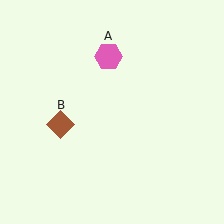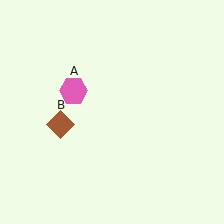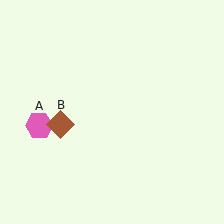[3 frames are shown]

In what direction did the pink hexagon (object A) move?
The pink hexagon (object A) moved down and to the left.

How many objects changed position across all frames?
1 object changed position: pink hexagon (object A).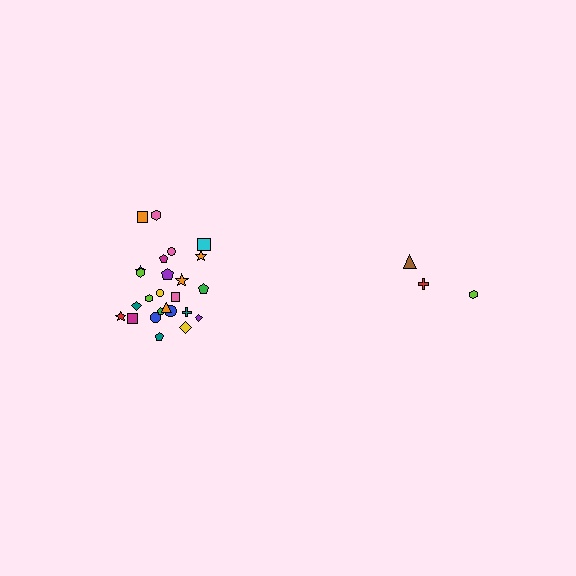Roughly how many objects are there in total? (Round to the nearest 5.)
Roughly 30 objects in total.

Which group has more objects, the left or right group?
The left group.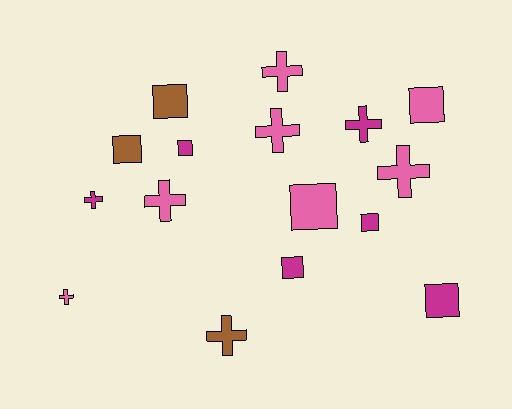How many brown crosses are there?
There is 1 brown cross.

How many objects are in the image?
There are 16 objects.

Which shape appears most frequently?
Cross, with 8 objects.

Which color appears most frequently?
Pink, with 7 objects.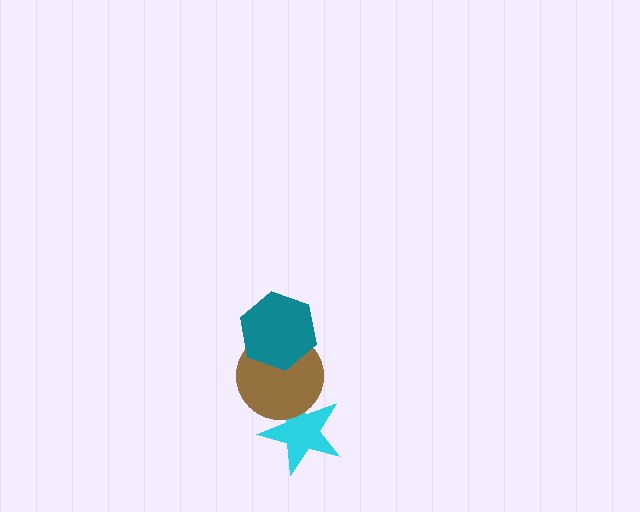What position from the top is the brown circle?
The brown circle is 2nd from the top.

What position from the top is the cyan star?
The cyan star is 3rd from the top.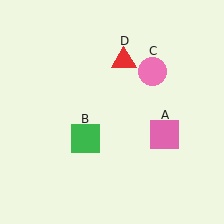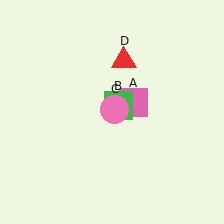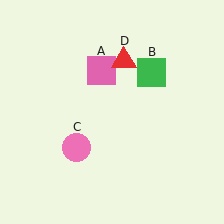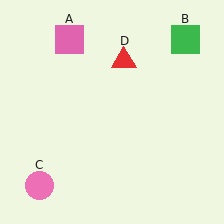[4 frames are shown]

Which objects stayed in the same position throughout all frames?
Red triangle (object D) remained stationary.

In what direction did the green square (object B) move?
The green square (object B) moved up and to the right.